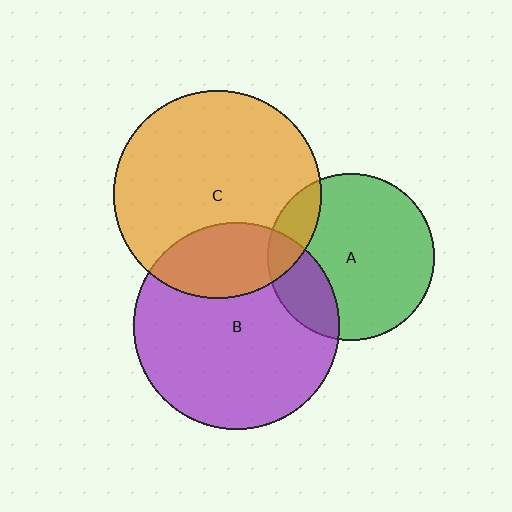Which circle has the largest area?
Circle C (orange).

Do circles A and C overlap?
Yes.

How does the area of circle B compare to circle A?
Approximately 1.5 times.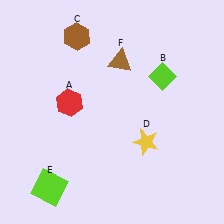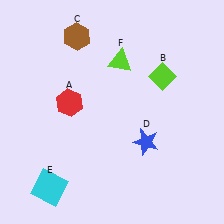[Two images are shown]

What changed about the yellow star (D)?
In Image 1, D is yellow. In Image 2, it changed to blue.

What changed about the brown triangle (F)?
In Image 1, F is brown. In Image 2, it changed to lime.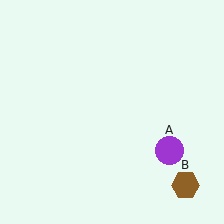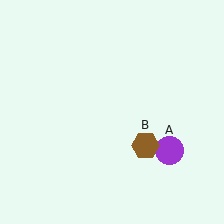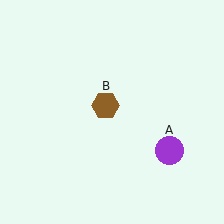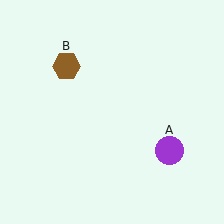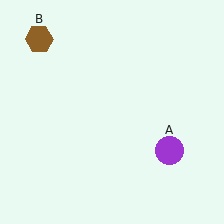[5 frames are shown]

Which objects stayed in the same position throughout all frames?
Purple circle (object A) remained stationary.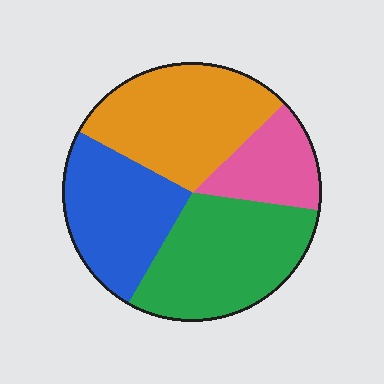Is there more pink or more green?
Green.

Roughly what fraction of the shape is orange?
Orange covers around 30% of the shape.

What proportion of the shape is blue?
Blue takes up about one quarter (1/4) of the shape.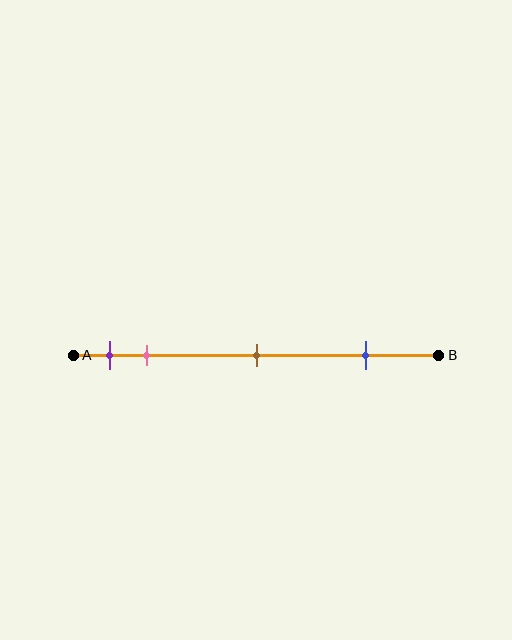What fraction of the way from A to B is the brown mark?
The brown mark is approximately 50% (0.5) of the way from A to B.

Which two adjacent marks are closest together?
The purple and pink marks are the closest adjacent pair.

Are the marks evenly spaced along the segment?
No, the marks are not evenly spaced.